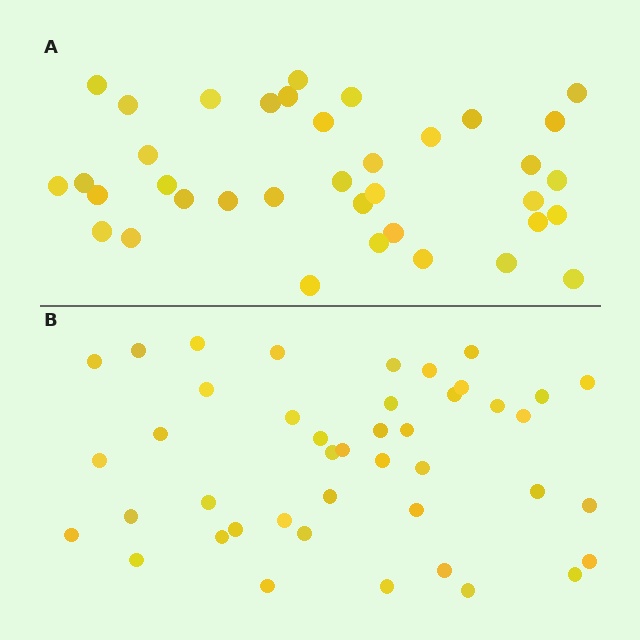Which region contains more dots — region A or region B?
Region B (the bottom region) has more dots.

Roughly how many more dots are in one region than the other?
Region B has about 6 more dots than region A.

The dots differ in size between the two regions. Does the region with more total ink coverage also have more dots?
No. Region A has more total ink coverage because its dots are larger, but region B actually contains more individual dots. Total area can be misleading — the number of items is what matters here.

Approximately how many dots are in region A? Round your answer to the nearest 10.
About 40 dots. (The exact count is 37, which rounds to 40.)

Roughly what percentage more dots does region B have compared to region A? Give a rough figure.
About 15% more.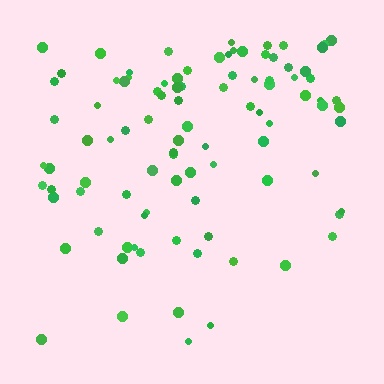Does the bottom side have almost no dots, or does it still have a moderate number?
Still a moderate number, just noticeably fewer than the top.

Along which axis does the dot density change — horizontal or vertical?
Vertical.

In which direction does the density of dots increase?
From bottom to top, with the top side densest.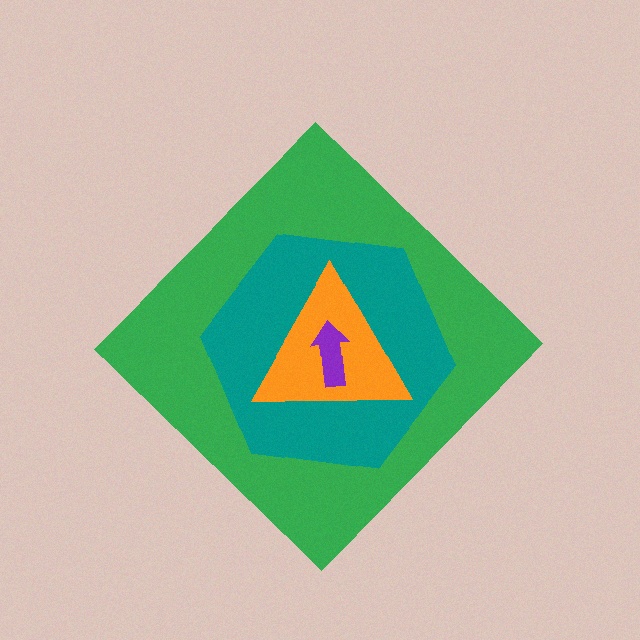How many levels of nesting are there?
4.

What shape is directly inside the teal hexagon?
The orange triangle.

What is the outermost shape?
The green diamond.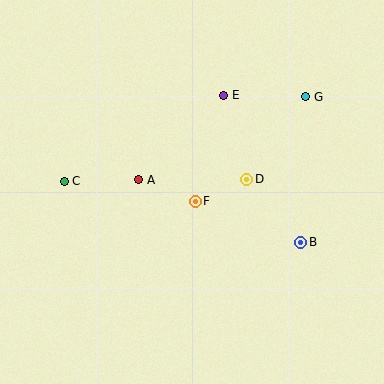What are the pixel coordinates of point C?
Point C is at (64, 181).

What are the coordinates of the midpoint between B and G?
The midpoint between B and G is at (303, 169).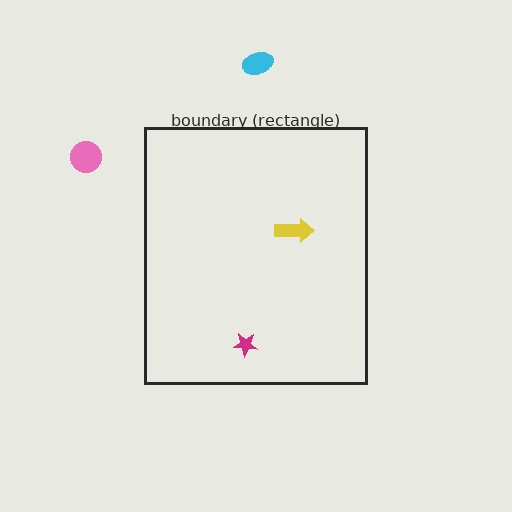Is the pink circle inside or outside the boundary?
Outside.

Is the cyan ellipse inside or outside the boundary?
Outside.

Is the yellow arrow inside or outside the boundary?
Inside.